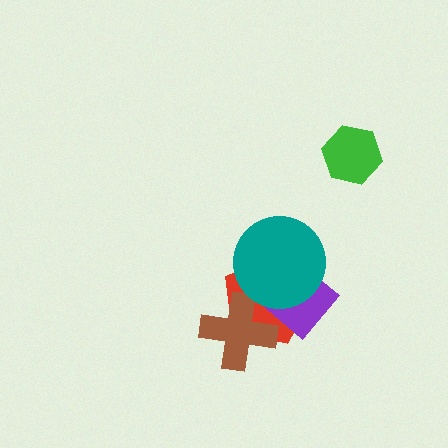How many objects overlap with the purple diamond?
3 objects overlap with the purple diamond.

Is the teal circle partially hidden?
No, no other shape covers it.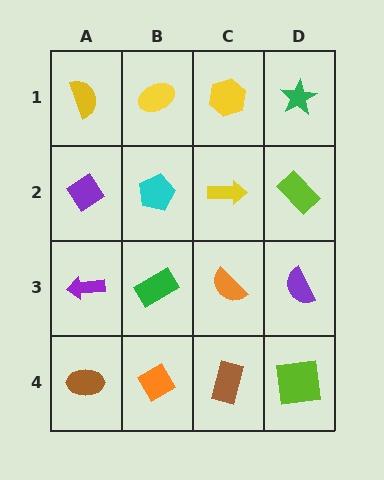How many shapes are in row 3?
4 shapes.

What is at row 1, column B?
A yellow ellipse.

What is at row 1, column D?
A green star.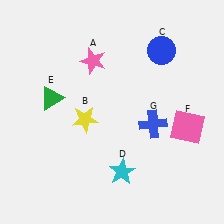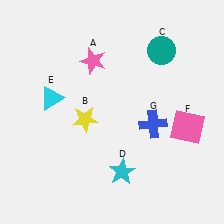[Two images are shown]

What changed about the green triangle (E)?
In Image 1, E is green. In Image 2, it changed to cyan.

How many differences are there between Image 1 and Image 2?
There are 2 differences between the two images.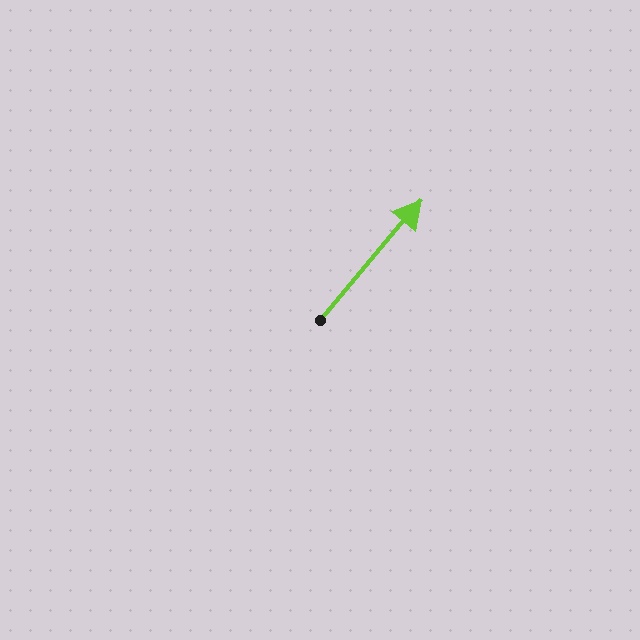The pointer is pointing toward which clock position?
Roughly 1 o'clock.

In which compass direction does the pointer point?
Northeast.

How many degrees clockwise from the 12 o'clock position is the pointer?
Approximately 40 degrees.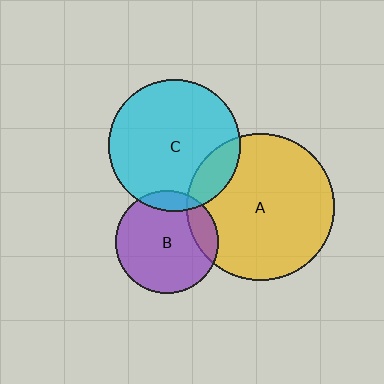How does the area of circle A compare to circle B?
Approximately 2.1 times.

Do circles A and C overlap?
Yes.